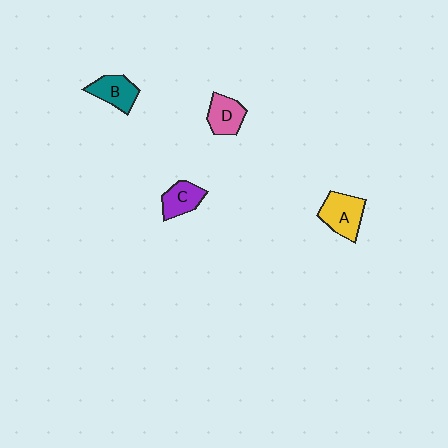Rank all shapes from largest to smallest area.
From largest to smallest: A (yellow), B (teal), D (pink), C (purple).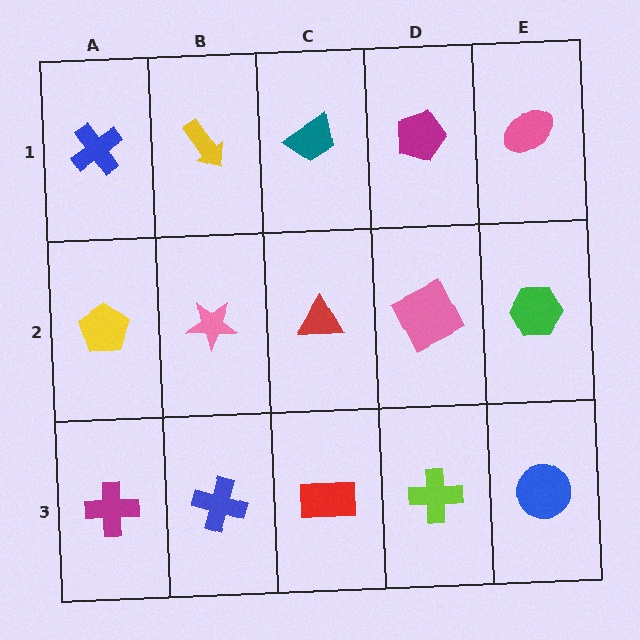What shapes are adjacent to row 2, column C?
A teal trapezoid (row 1, column C), a red rectangle (row 3, column C), a pink star (row 2, column B), a pink square (row 2, column D).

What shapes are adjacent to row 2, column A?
A blue cross (row 1, column A), a magenta cross (row 3, column A), a pink star (row 2, column B).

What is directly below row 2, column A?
A magenta cross.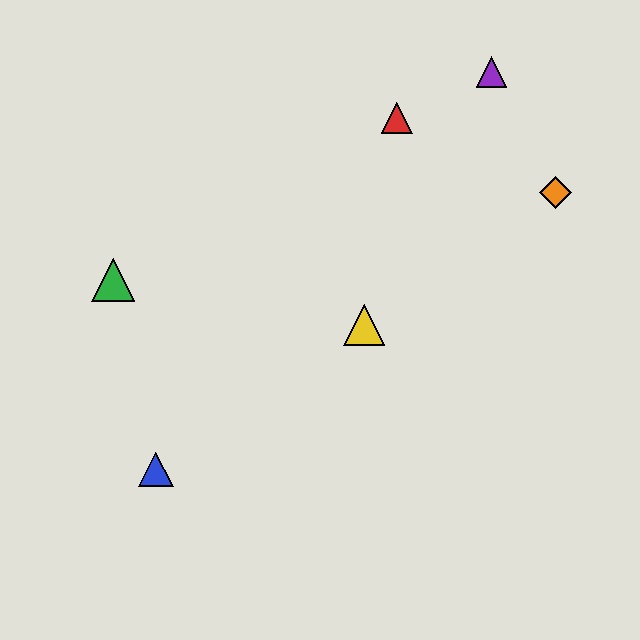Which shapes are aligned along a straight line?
The blue triangle, the yellow triangle, the orange diamond are aligned along a straight line.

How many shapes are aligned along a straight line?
3 shapes (the blue triangle, the yellow triangle, the orange diamond) are aligned along a straight line.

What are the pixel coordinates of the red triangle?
The red triangle is at (397, 118).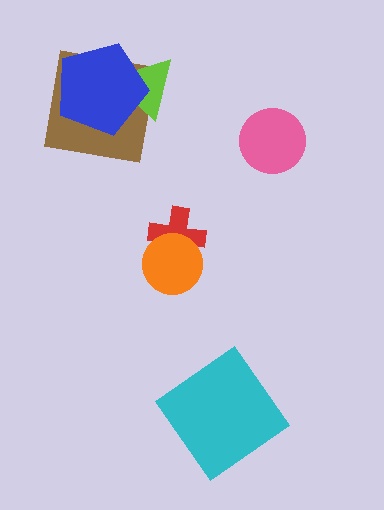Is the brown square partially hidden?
Yes, it is partially covered by another shape.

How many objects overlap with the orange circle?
1 object overlaps with the orange circle.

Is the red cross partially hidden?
Yes, it is partially covered by another shape.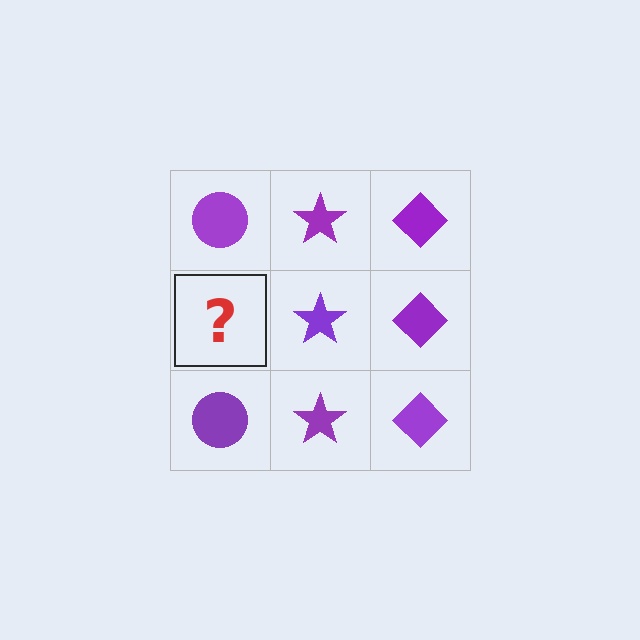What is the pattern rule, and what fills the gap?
The rule is that each column has a consistent shape. The gap should be filled with a purple circle.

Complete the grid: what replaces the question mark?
The question mark should be replaced with a purple circle.